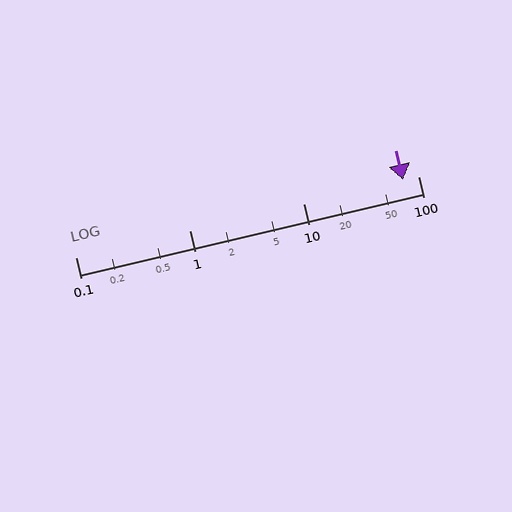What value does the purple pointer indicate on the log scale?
The pointer indicates approximately 74.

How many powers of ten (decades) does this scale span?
The scale spans 3 decades, from 0.1 to 100.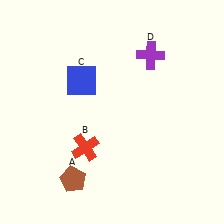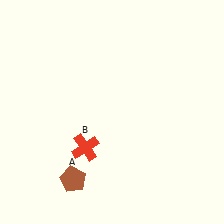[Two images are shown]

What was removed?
The blue square (C), the purple cross (D) were removed in Image 2.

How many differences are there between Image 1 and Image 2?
There are 2 differences between the two images.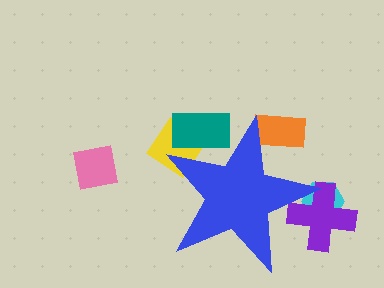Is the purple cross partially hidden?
Yes, the purple cross is partially hidden behind the blue star.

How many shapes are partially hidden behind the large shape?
5 shapes are partially hidden.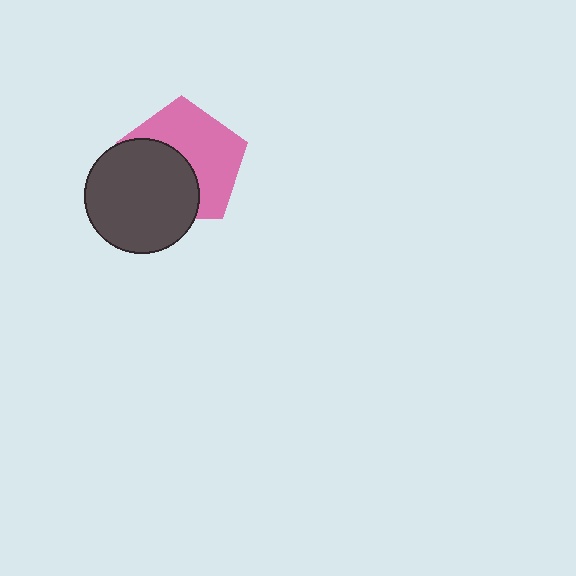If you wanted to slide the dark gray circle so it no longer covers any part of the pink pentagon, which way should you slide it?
Slide it toward the lower-left — that is the most direct way to separate the two shapes.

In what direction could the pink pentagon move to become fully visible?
The pink pentagon could move toward the upper-right. That would shift it out from behind the dark gray circle entirely.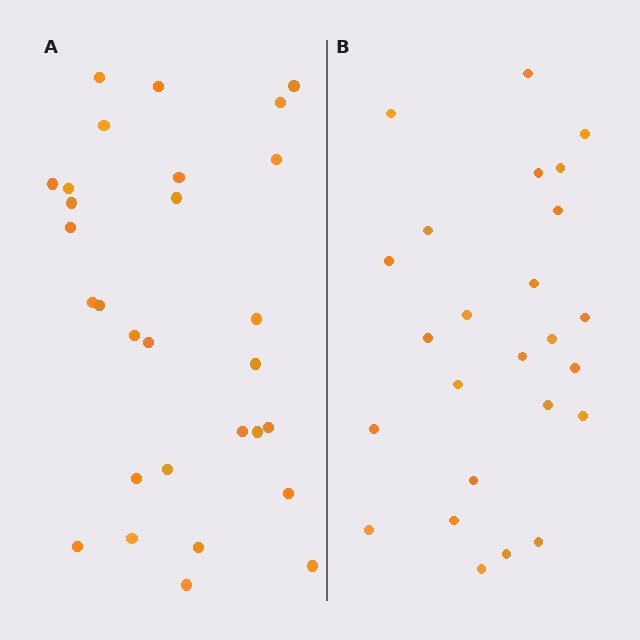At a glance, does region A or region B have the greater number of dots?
Region A (the left region) has more dots.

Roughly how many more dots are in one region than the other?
Region A has about 4 more dots than region B.